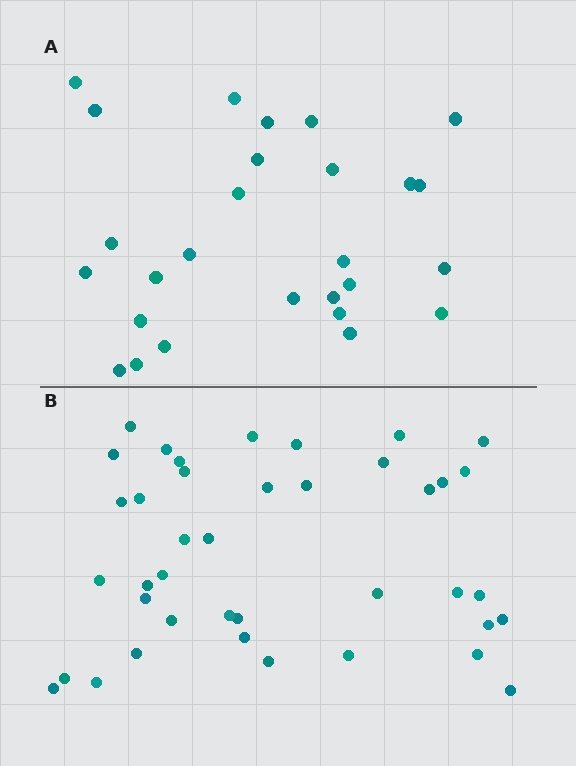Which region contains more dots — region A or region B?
Region B (the bottom region) has more dots.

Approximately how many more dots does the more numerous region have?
Region B has approximately 15 more dots than region A.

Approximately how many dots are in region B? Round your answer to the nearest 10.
About 40 dots.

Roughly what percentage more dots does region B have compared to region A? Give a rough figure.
About 50% more.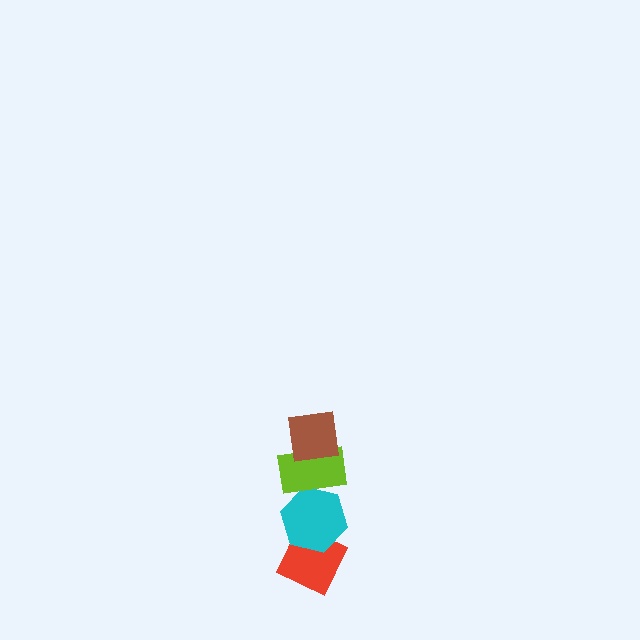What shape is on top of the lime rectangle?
The brown square is on top of the lime rectangle.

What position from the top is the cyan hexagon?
The cyan hexagon is 3rd from the top.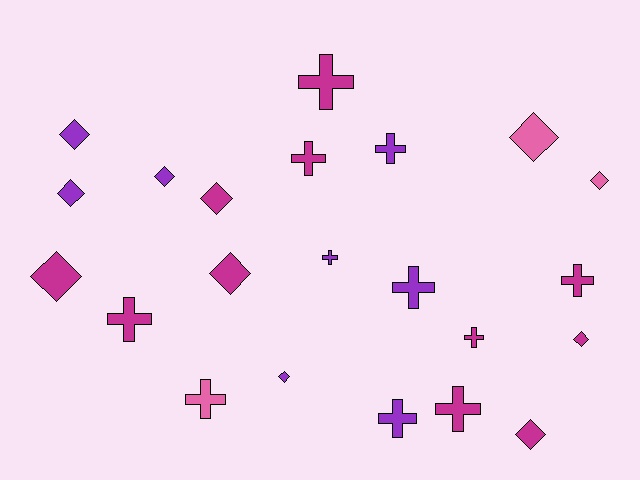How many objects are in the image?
There are 22 objects.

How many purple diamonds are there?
There are 4 purple diamonds.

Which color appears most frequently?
Magenta, with 11 objects.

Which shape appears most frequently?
Cross, with 11 objects.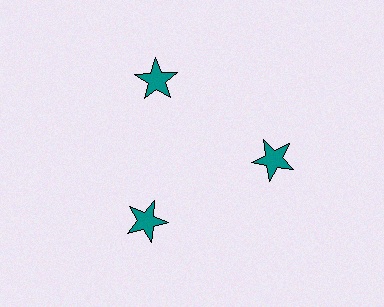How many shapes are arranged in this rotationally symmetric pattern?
There are 3 shapes, arranged in 3 groups of 1.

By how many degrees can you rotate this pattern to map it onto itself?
The pattern maps onto itself every 120 degrees of rotation.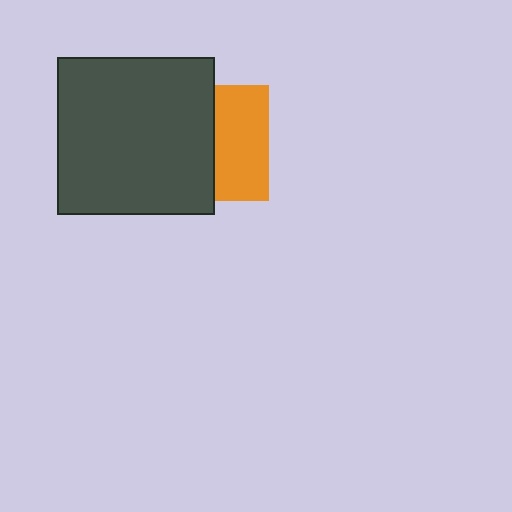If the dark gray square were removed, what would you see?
You would see the complete orange square.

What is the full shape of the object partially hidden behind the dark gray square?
The partially hidden object is an orange square.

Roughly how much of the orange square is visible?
About half of it is visible (roughly 47%).